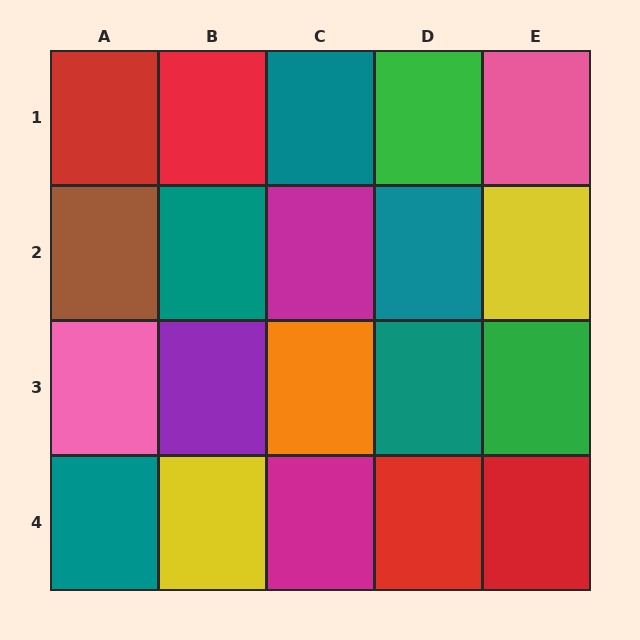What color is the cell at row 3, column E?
Green.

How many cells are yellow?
2 cells are yellow.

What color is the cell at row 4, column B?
Yellow.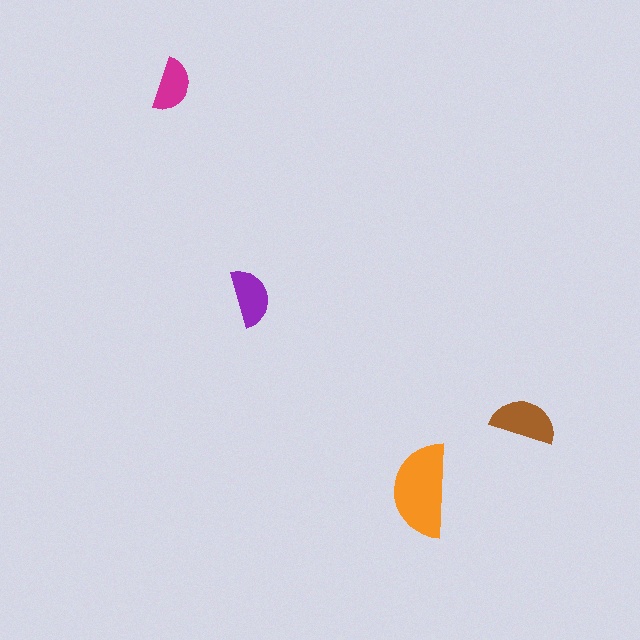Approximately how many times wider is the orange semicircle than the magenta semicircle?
About 2 times wider.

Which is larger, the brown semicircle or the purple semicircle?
The brown one.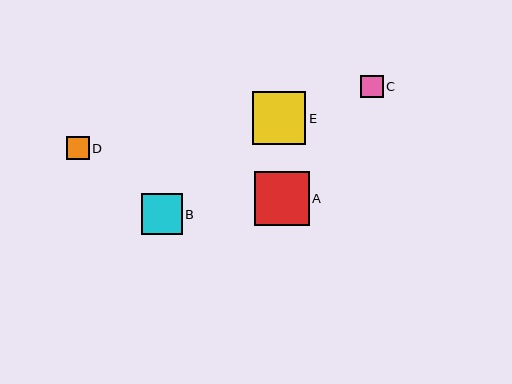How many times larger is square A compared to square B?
Square A is approximately 1.3 times the size of square B.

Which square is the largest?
Square A is the largest with a size of approximately 54 pixels.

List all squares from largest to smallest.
From largest to smallest: A, E, B, D, C.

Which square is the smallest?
Square C is the smallest with a size of approximately 22 pixels.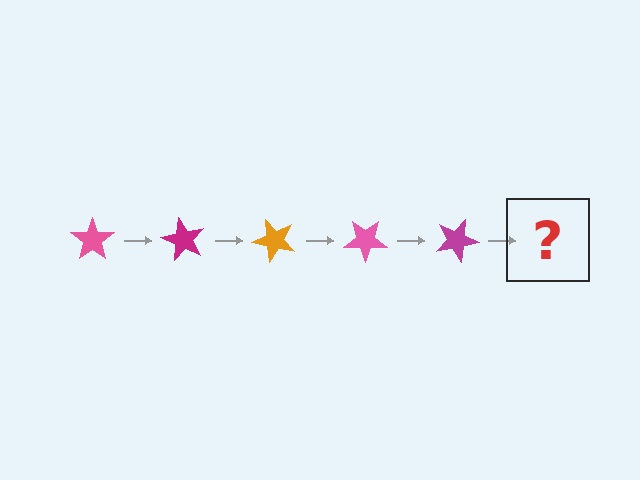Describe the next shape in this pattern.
It should be an orange star, rotated 300 degrees from the start.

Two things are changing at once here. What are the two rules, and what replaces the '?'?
The two rules are that it rotates 60 degrees each step and the color cycles through pink, magenta, and orange. The '?' should be an orange star, rotated 300 degrees from the start.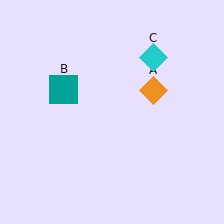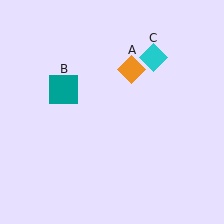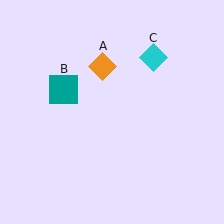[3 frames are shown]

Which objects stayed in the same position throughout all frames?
Teal square (object B) and cyan diamond (object C) remained stationary.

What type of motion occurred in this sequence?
The orange diamond (object A) rotated counterclockwise around the center of the scene.